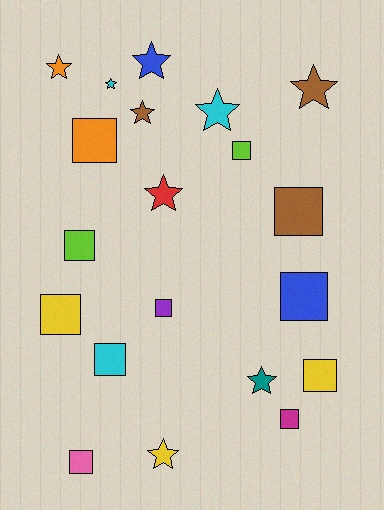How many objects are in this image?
There are 20 objects.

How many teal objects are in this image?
There is 1 teal object.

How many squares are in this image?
There are 11 squares.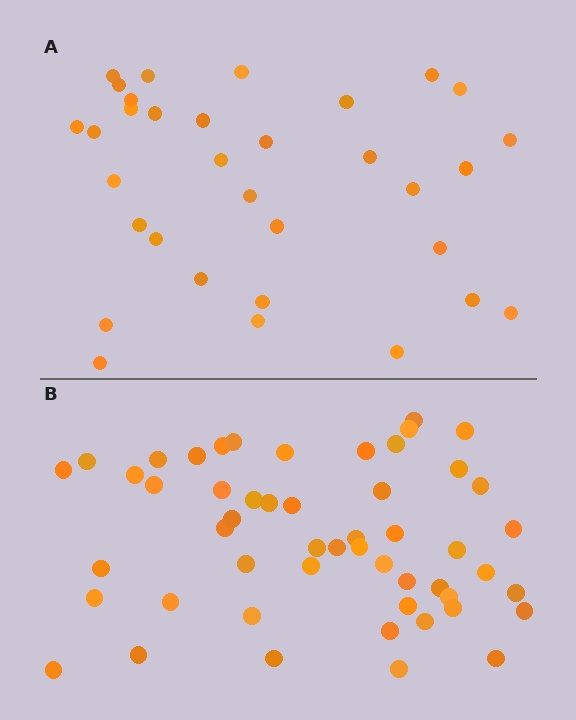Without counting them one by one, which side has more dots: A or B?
Region B (the bottom region) has more dots.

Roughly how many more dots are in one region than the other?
Region B has approximately 20 more dots than region A.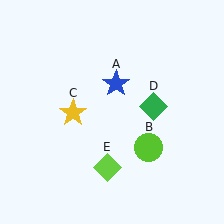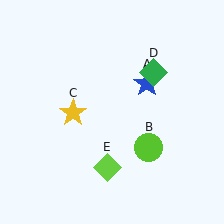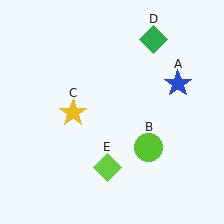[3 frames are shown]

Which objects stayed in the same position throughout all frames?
Lime circle (object B) and yellow star (object C) and lime diamond (object E) remained stationary.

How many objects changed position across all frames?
2 objects changed position: blue star (object A), green diamond (object D).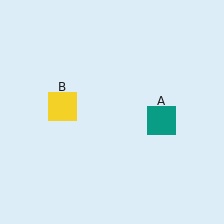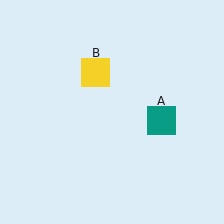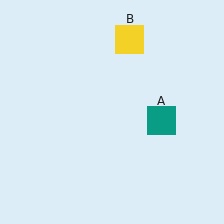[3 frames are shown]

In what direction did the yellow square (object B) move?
The yellow square (object B) moved up and to the right.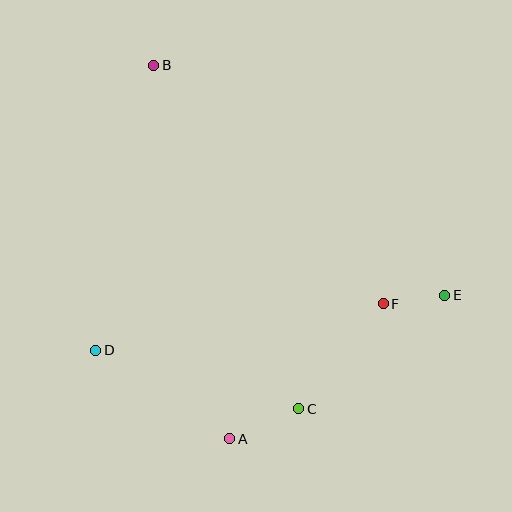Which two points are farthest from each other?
Points A and B are farthest from each other.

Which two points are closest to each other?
Points E and F are closest to each other.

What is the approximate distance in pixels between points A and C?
The distance between A and C is approximately 75 pixels.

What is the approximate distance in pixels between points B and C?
The distance between B and C is approximately 373 pixels.